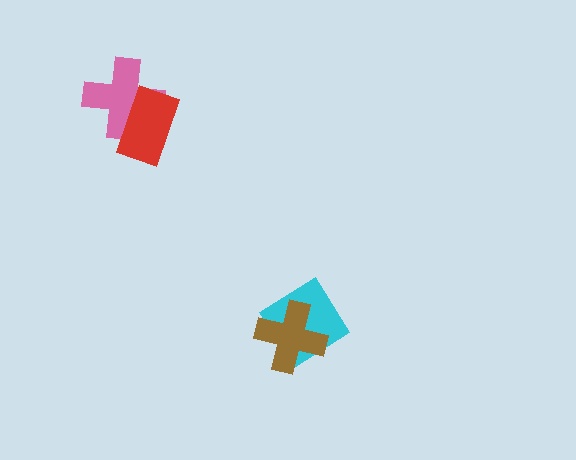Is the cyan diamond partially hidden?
Yes, it is partially covered by another shape.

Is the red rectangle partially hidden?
No, no other shape covers it.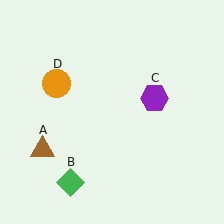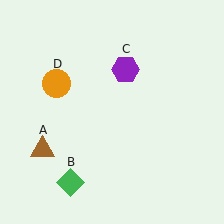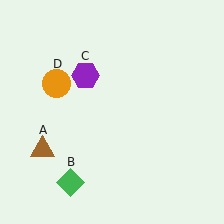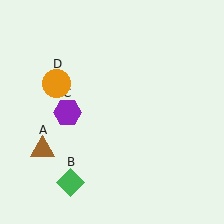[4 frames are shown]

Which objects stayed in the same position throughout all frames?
Brown triangle (object A) and green diamond (object B) and orange circle (object D) remained stationary.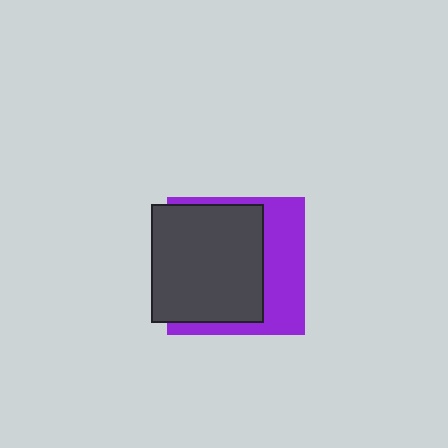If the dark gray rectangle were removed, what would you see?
You would see the complete purple square.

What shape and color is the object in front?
The object in front is a dark gray rectangle.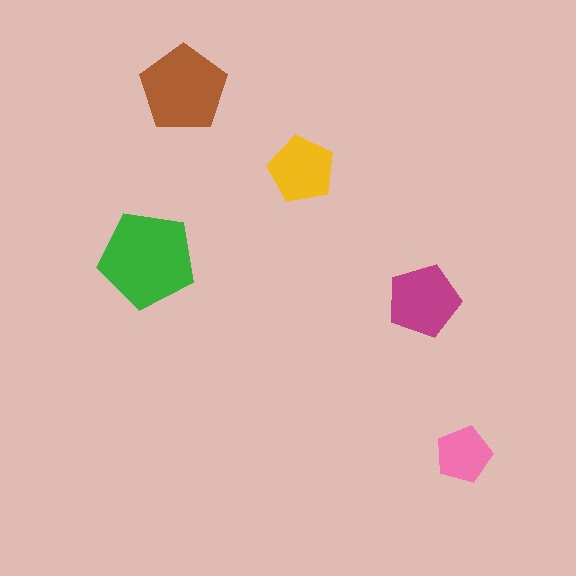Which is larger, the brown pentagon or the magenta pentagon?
The brown one.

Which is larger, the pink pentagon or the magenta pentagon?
The magenta one.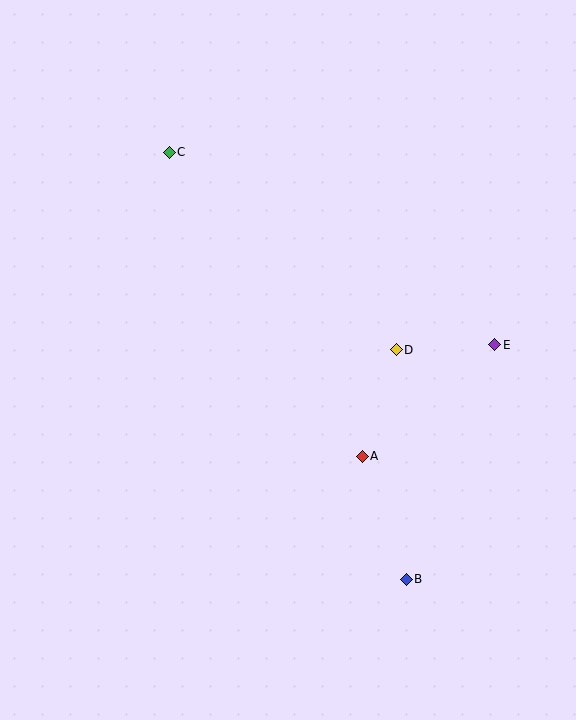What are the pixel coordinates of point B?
Point B is at (406, 580).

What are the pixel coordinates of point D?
Point D is at (396, 350).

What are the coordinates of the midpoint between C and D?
The midpoint between C and D is at (283, 251).